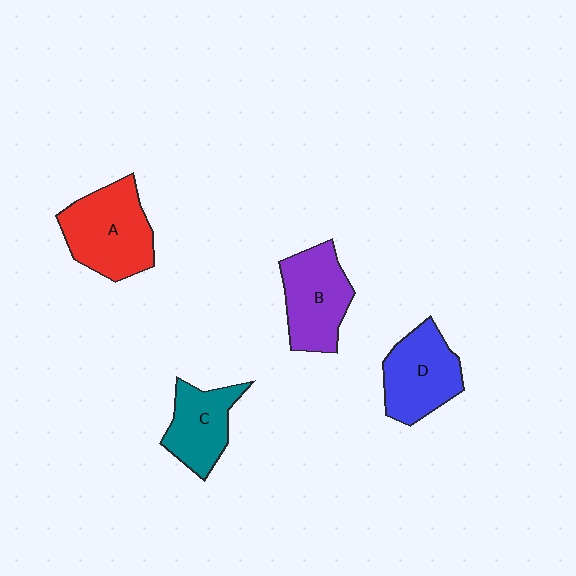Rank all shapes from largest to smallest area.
From largest to smallest: A (red), B (purple), D (blue), C (teal).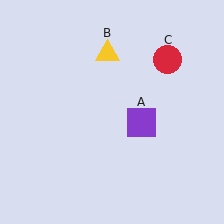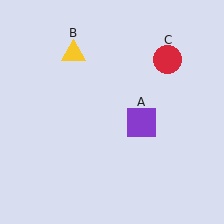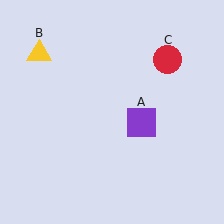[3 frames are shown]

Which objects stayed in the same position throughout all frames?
Purple square (object A) and red circle (object C) remained stationary.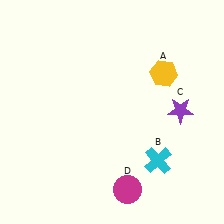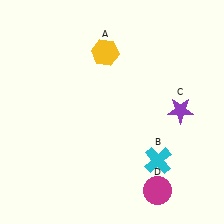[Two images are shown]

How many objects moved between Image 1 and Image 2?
2 objects moved between the two images.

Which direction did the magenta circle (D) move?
The magenta circle (D) moved right.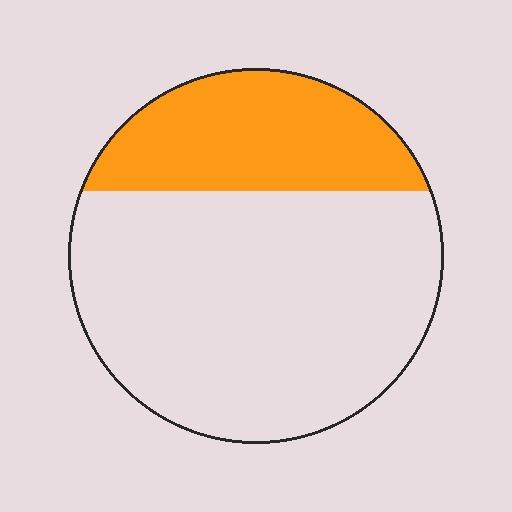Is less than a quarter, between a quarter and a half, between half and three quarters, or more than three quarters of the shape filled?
Between a quarter and a half.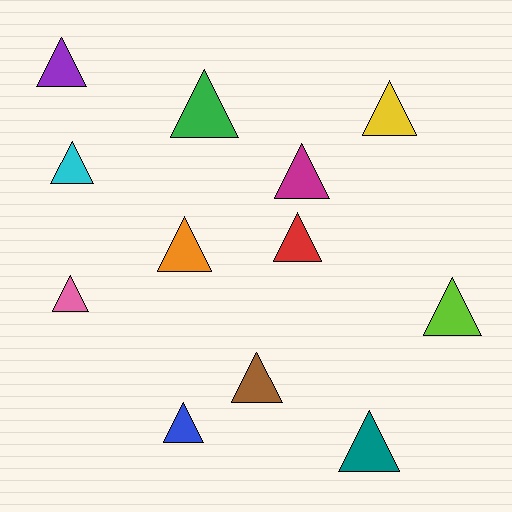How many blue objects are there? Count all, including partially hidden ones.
There is 1 blue object.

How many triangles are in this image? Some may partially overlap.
There are 12 triangles.